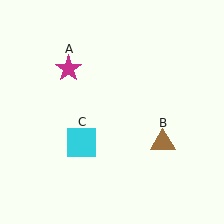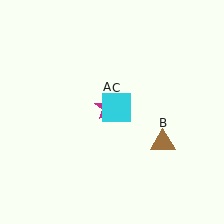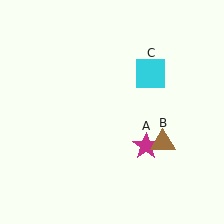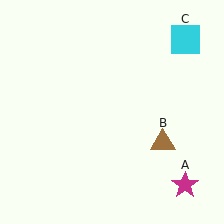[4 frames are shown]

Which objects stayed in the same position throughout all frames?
Brown triangle (object B) remained stationary.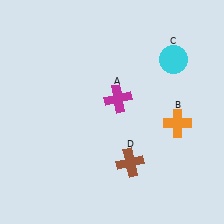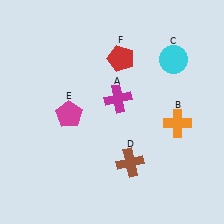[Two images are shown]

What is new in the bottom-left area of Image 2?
A magenta pentagon (E) was added in the bottom-left area of Image 2.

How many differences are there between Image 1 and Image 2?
There are 2 differences between the two images.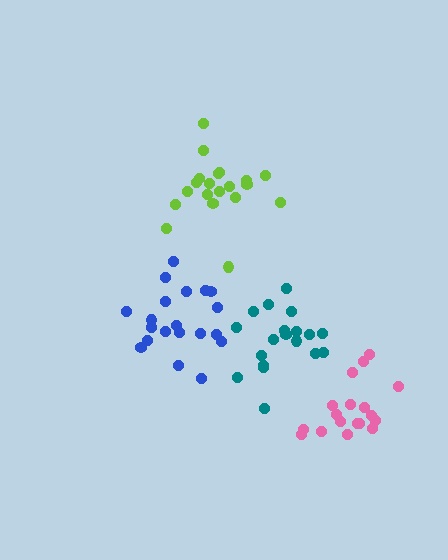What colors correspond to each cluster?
The clusters are colored: lime, pink, blue, teal.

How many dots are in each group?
Group 1: 20 dots, Group 2: 18 dots, Group 3: 20 dots, Group 4: 19 dots (77 total).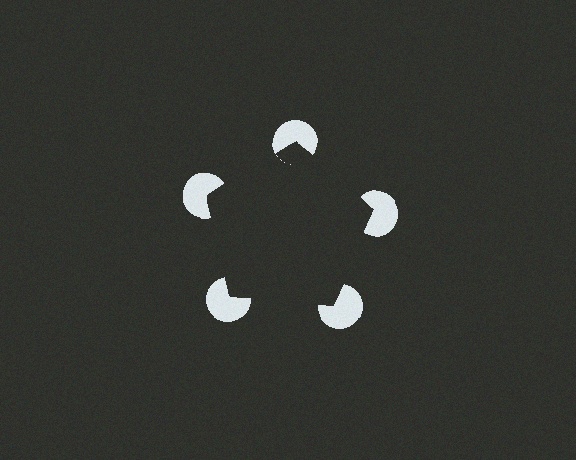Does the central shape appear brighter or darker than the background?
It typically appears slightly darker than the background, even though no actual brightness change is drawn.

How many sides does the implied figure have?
5 sides.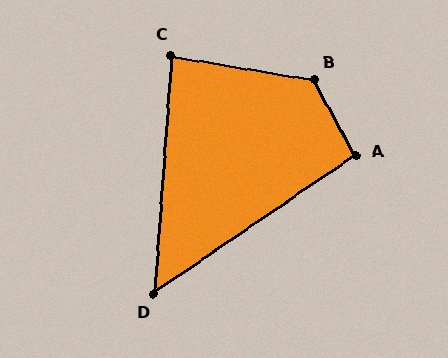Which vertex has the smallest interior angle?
D, at approximately 52 degrees.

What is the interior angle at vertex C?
Approximately 85 degrees (acute).